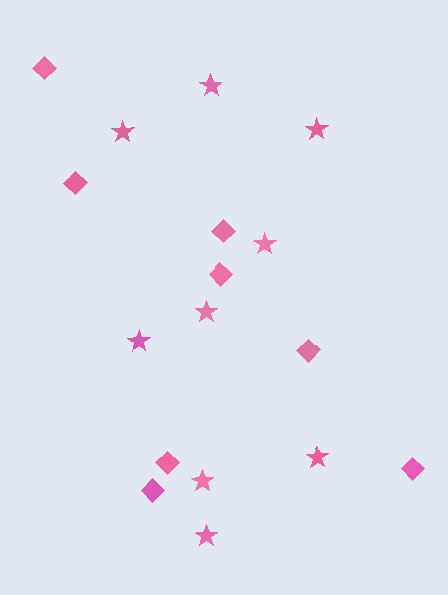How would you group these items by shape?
There are 2 groups: one group of stars (9) and one group of diamonds (8).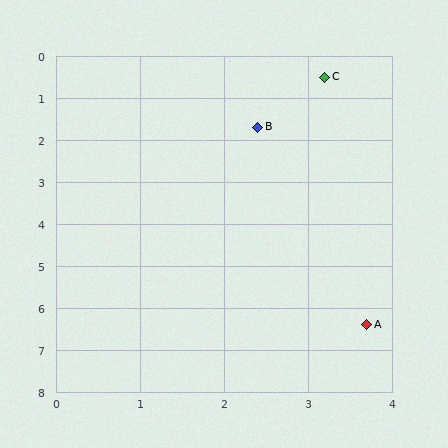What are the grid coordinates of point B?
Point B is at approximately (2.4, 1.7).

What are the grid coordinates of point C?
Point C is at approximately (3.2, 0.5).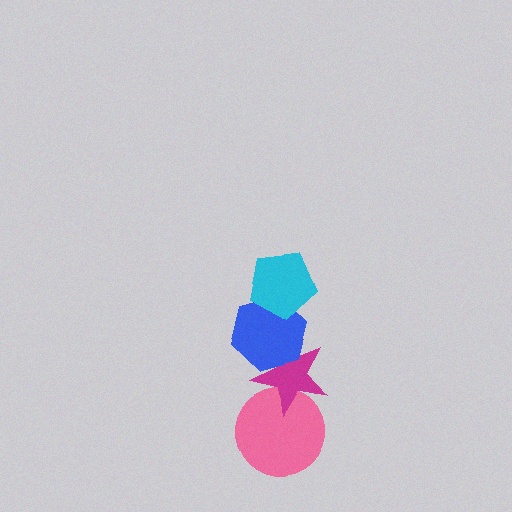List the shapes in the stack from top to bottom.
From top to bottom: the cyan pentagon, the blue hexagon, the magenta star, the pink circle.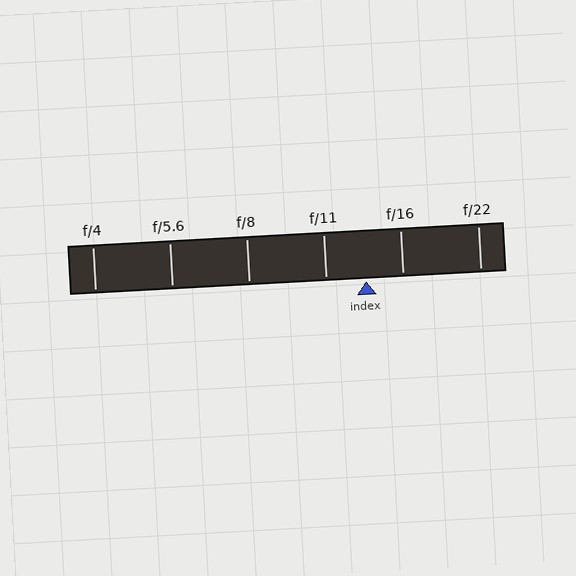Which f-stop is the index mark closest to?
The index mark is closest to f/16.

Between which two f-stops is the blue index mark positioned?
The index mark is between f/11 and f/16.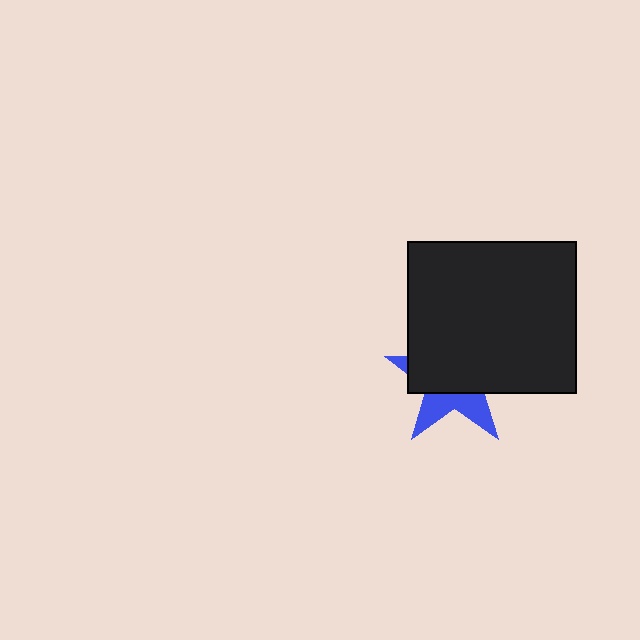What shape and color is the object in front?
The object in front is a black rectangle.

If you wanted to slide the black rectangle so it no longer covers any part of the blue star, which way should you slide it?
Slide it up — that is the most direct way to separate the two shapes.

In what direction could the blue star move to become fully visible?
The blue star could move down. That would shift it out from behind the black rectangle entirely.